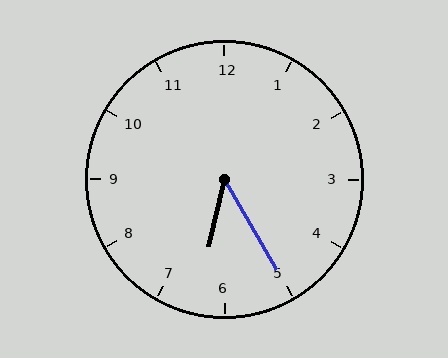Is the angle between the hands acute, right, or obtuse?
It is acute.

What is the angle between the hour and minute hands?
Approximately 42 degrees.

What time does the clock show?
6:25.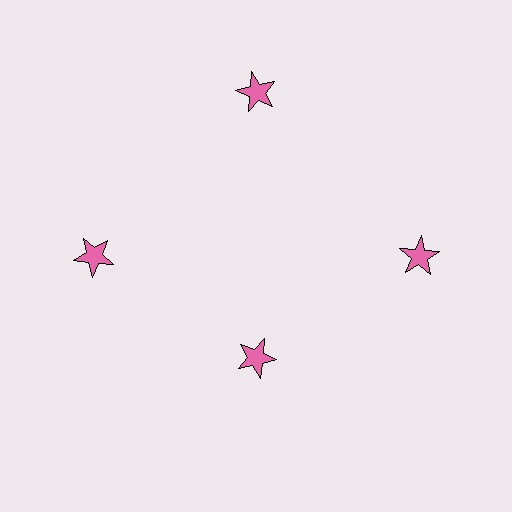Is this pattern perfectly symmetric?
No. The 4 pink stars are arranged in a ring, but one element near the 6 o'clock position is pulled inward toward the center, breaking the 4-fold rotational symmetry.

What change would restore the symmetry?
The symmetry would be restored by moving it outward, back onto the ring so that all 4 stars sit at equal angles and equal distance from the center.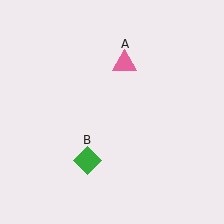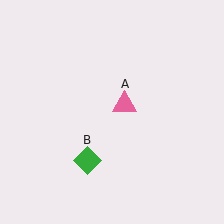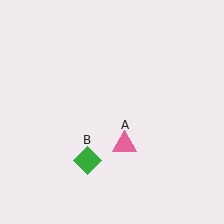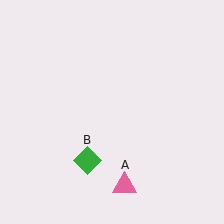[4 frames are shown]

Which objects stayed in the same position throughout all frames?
Green diamond (object B) remained stationary.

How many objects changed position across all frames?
1 object changed position: pink triangle (object A).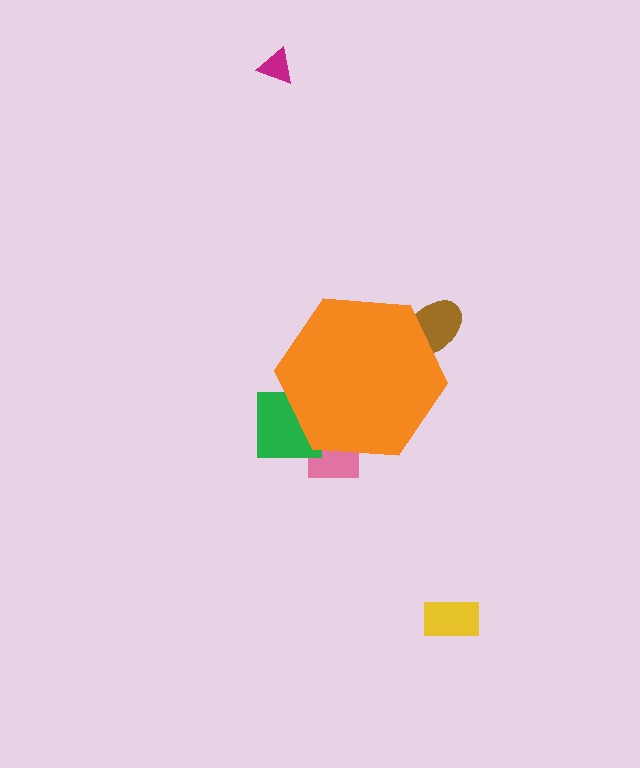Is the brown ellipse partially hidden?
Yes, the brown ellipse is partially hidden behind the orange hexagon.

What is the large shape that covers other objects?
An orange hexagon.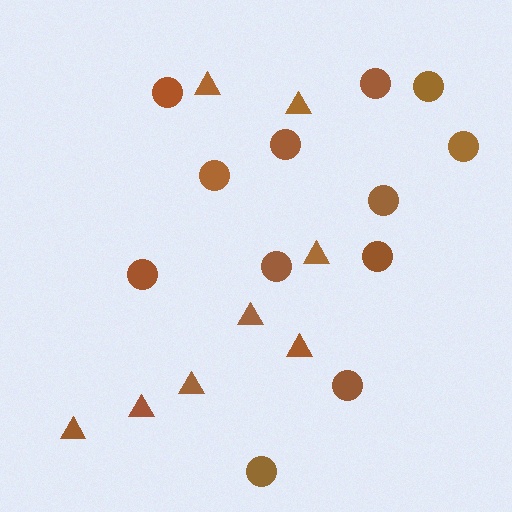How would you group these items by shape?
There are 2 groups: one group of circles (12) and one group of triangles (8).